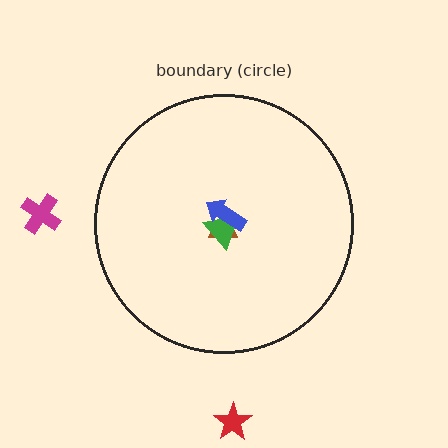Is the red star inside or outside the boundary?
Outside.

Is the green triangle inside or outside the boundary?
Inside.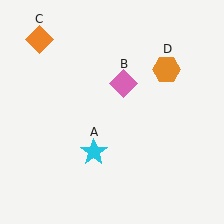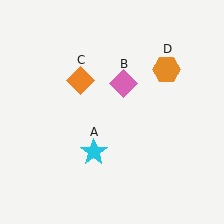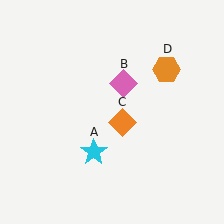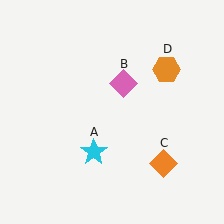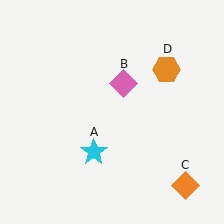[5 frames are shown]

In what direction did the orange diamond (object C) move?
The orange diamond (object C) moved down and to the right.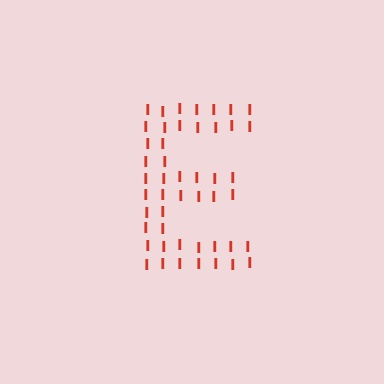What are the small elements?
The small elements are letter I's.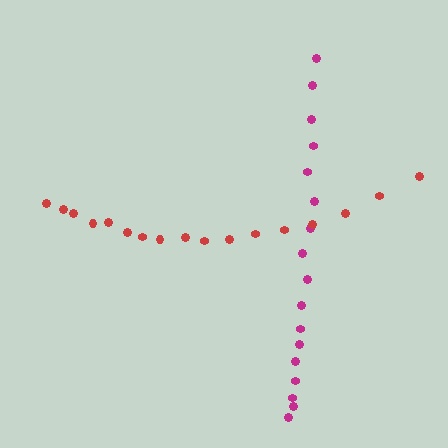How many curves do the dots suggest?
There are 2 distinct paths.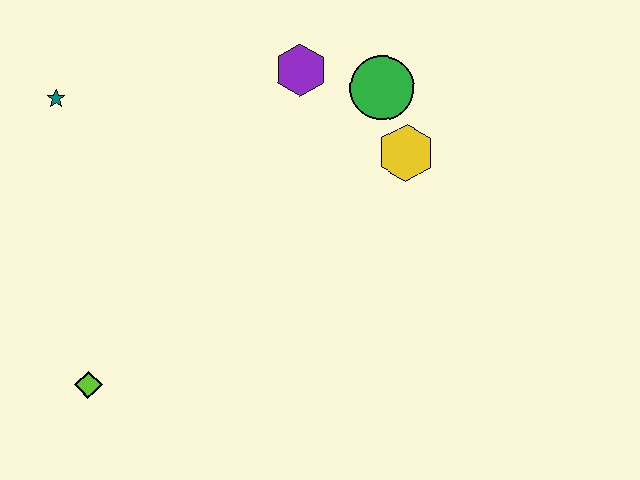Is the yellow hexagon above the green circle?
No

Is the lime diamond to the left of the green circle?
Yes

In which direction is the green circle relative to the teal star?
The green circle is to the right of the teal star.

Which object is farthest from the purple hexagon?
The lime diamond is farthest from the purple hexagon.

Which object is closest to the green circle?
The yellow hexagon is closest to the green circle.